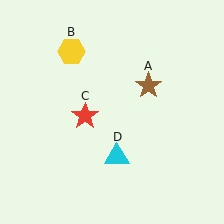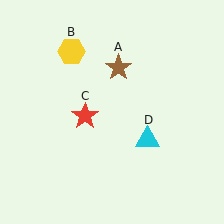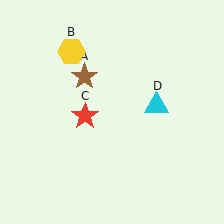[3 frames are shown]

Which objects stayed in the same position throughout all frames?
Yellow hexagon (object B) and red star (object C) remained stationary.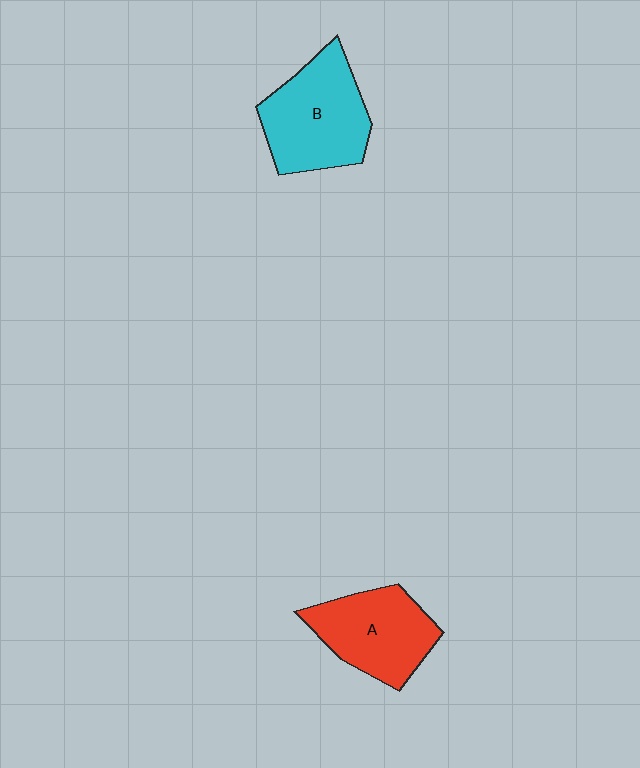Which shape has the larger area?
Shape B (cyan).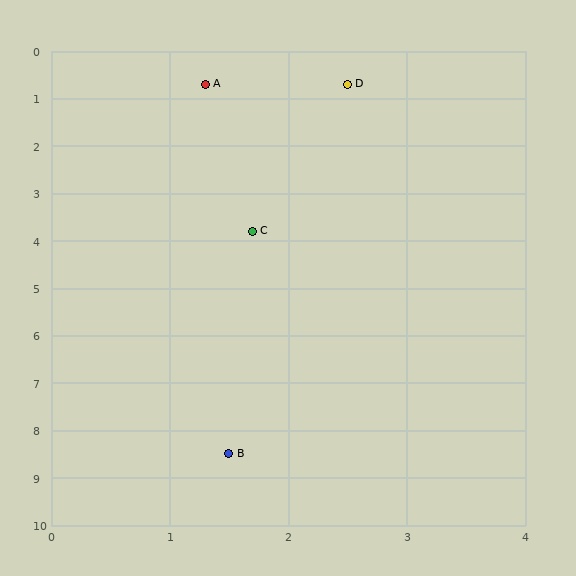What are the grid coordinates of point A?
Point A is at approximately (1.3, 0.7).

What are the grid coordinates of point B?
Point B is at approximately (1.5, 8.5).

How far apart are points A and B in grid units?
Points A and B are about 7.8 grid units apart.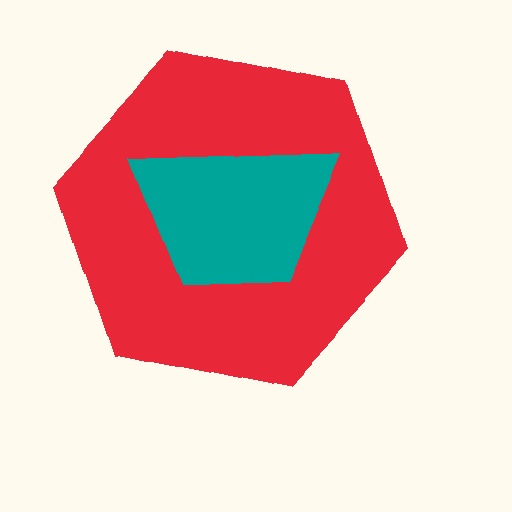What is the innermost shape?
The teal trapezoid.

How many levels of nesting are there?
2.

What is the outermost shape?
The red hexagon.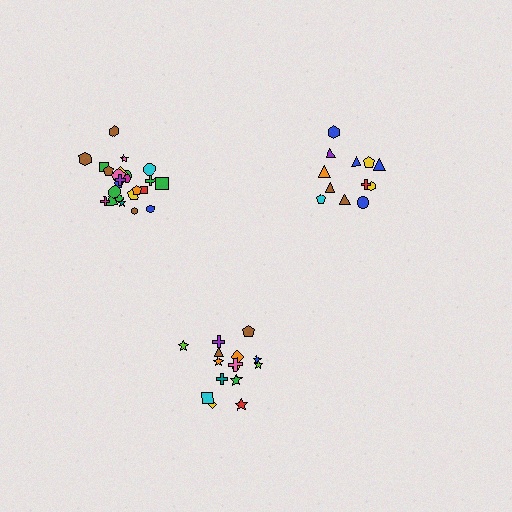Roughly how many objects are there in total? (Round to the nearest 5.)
Roughly 50 objects in total.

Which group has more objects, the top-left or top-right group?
The top-left group.